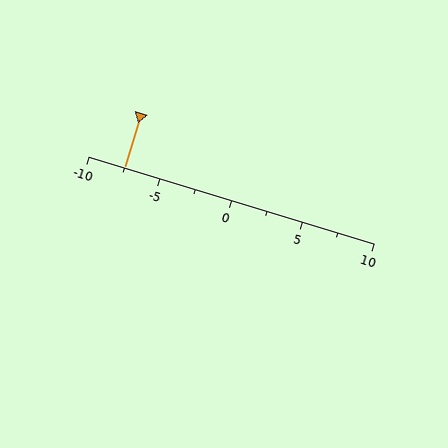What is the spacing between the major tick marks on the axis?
The major ticks are spaced 5 apart.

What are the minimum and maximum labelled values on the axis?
The axis runs from -10 to 10.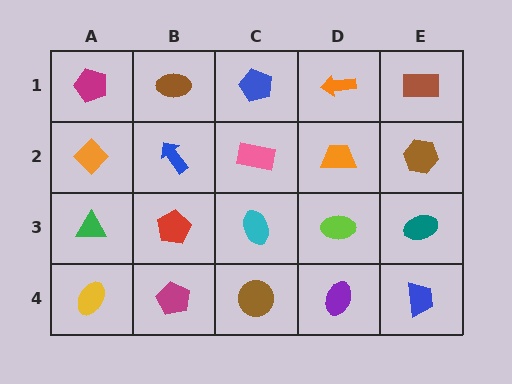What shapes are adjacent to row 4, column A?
A green triangle (row 3, column A), a magenta pentagon (row 4, column B).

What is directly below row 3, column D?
A purple ellipse.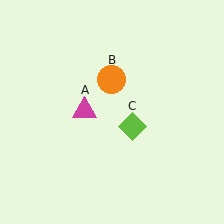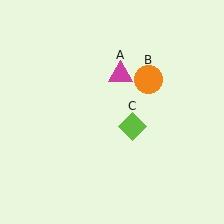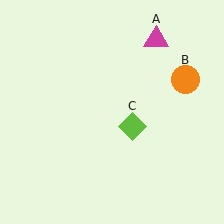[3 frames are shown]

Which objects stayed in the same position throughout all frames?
Lime diamond (object C) remained stationary.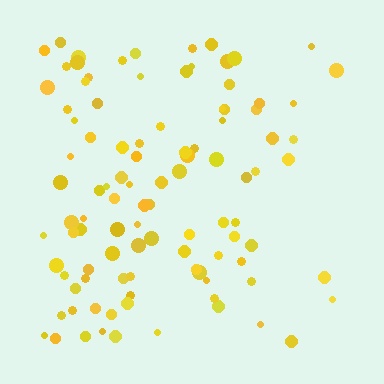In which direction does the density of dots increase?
From right to left, with the left side densest.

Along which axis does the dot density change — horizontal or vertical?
Horizontal.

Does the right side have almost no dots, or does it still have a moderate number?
Still a moderate number, just noticeably fewer than the left.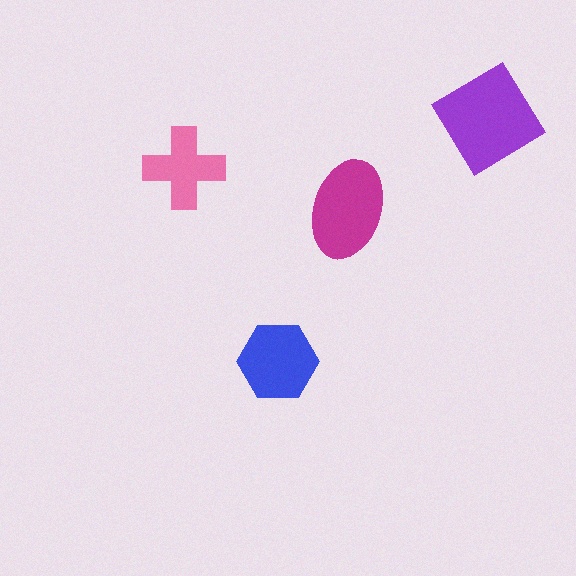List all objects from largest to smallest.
The purple diamond, the magenta ellipse, the blue hexagon, the pink cross.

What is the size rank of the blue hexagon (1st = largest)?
3rd.